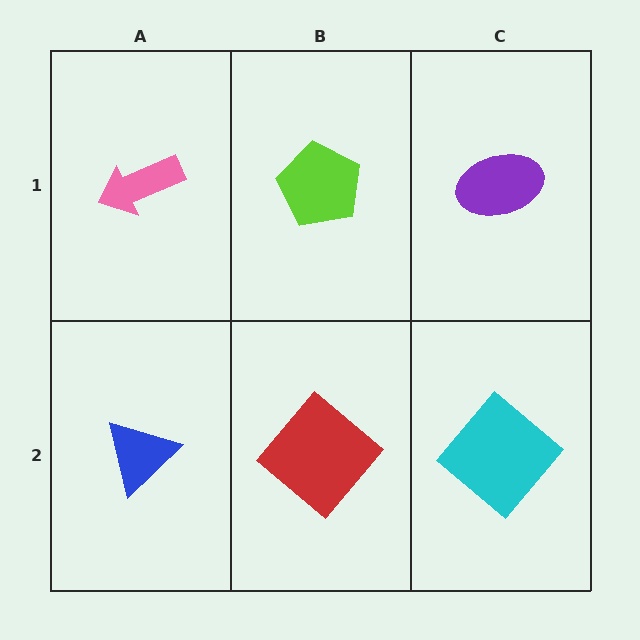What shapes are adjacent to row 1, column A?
A blue triangle (row 2, column A), a lime pentagon (row 1, column B).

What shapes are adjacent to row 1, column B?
A red diamond (row 2, column B), a pink arrow (row 1, column A), a purple ellipse (row 1, column C).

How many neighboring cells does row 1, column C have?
2.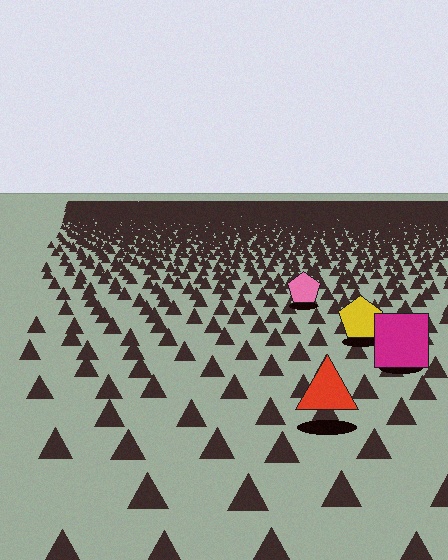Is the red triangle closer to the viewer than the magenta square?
Yes. The red triangle is closer — you can tell from the texture gradient: the ground texture is coarser near it.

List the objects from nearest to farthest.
From nearest to farthest: the red triangle, the magenta square, the yellow pentagon, the pink pentagon.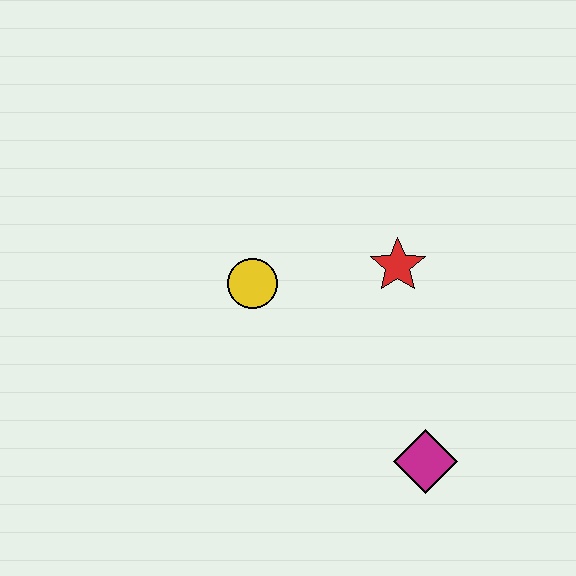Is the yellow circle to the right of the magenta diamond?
No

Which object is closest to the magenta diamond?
The red star is closest to the magenta diamond.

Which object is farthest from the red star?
The magenta diamond is farthest from the red star.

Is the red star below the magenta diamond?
No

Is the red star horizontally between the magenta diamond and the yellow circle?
Yes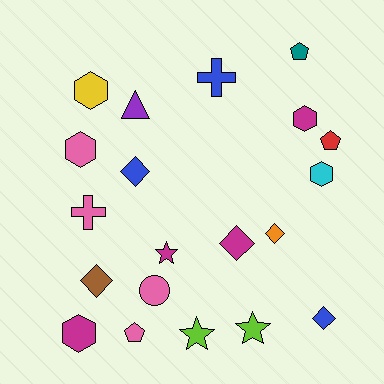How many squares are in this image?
There are no squares.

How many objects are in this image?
There are 20 objects.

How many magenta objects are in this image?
There are 4 magenta objects.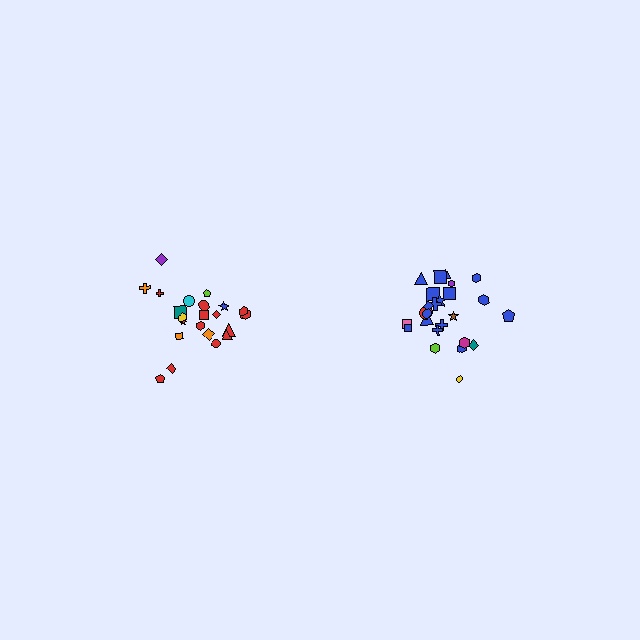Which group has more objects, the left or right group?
The right group.